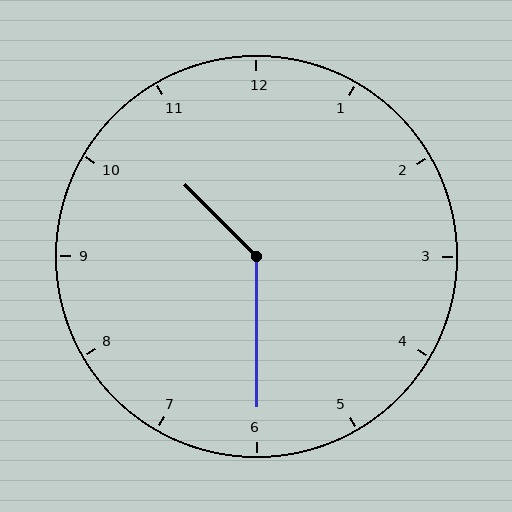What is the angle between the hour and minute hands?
Approximately 135 degrees.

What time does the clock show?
10:30.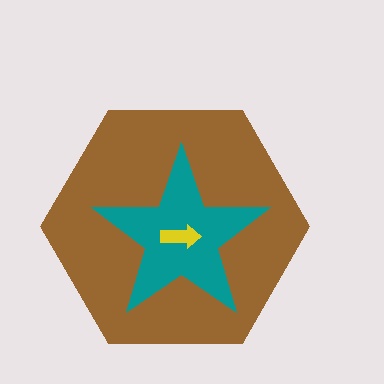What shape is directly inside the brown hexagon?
The teal star.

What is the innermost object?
The yellow arrow.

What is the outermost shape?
The brown hexagon.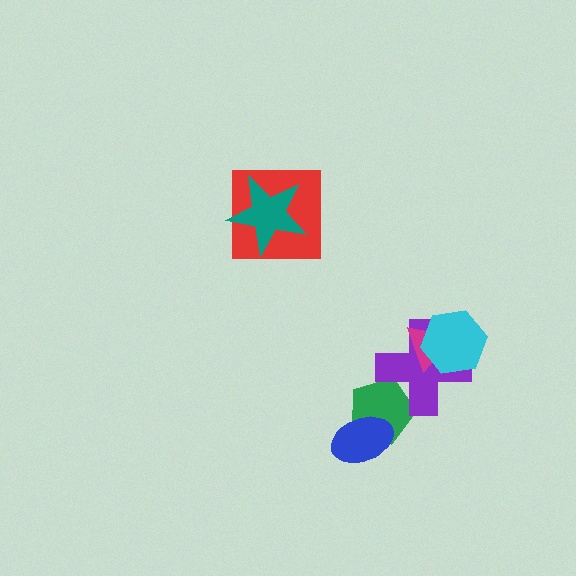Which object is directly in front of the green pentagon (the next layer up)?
The purple cross is directly in front of the green pentagon.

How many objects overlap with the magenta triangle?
2 objects overlap with the magenta triangle.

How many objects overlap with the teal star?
1 object overlaps with the teal star.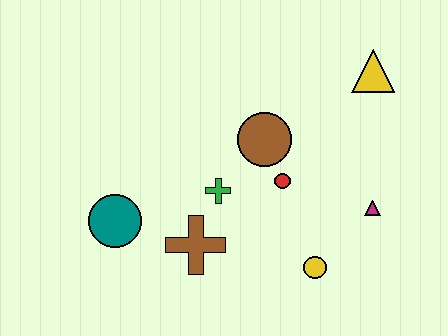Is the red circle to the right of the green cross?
Yes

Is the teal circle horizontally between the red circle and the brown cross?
No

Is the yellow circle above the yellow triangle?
No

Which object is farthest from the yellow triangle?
The teal circle is farthest from the yellow triangle.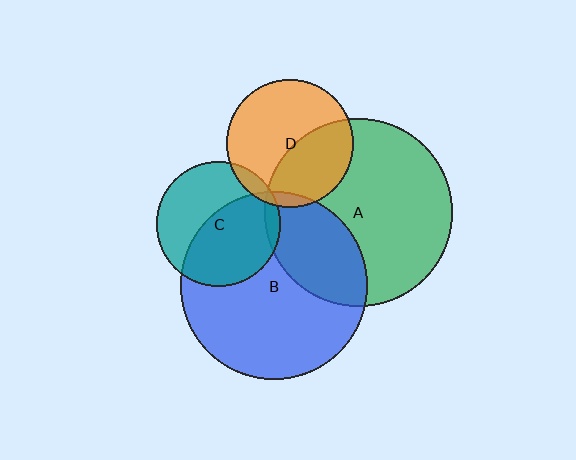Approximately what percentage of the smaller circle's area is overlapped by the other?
Approximately 5%.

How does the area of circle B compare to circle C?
Approximately 2.3 times.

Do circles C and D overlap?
Yes.